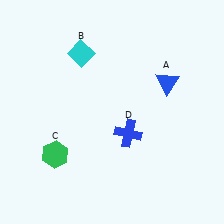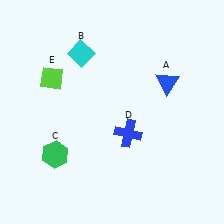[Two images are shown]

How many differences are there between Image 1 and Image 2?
There is 1 difference between the two images.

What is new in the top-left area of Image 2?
A lime diamond (E) was added in the top-left area of Image 2.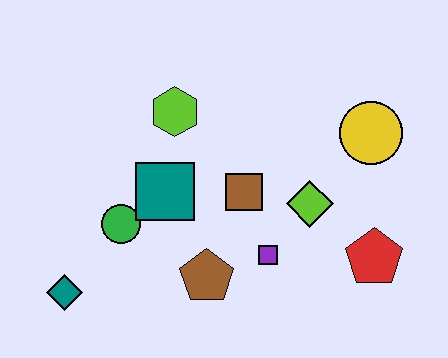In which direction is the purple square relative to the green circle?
The purple square is to the right of the green circle.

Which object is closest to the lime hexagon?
The teal square is closest to the lime hexagon.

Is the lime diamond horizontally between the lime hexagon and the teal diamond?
No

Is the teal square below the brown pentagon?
No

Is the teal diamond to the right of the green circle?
No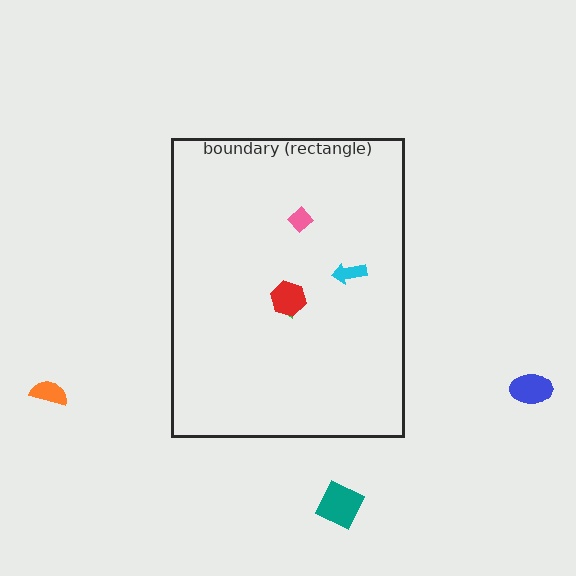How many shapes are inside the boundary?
4 inside, 3 outside.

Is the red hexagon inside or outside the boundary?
Inside.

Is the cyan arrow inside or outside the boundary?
Inside.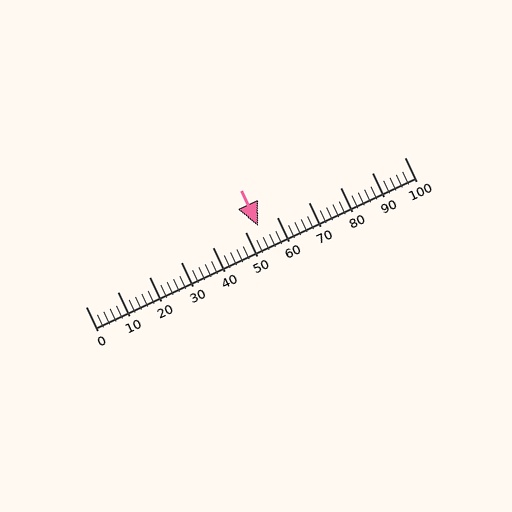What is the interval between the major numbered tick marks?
The major tick marks are spaced 10 units apart.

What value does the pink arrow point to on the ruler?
The pink arrow points to approximately 54.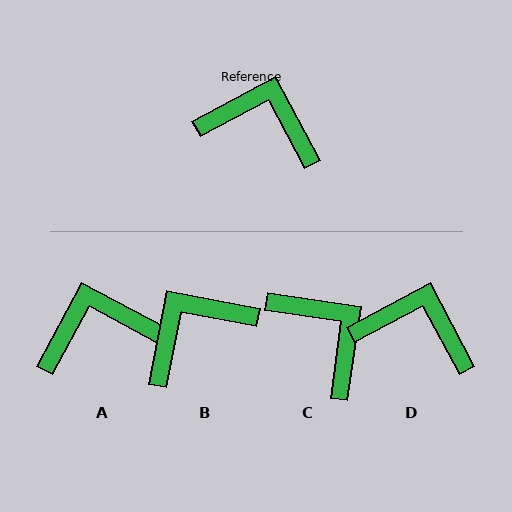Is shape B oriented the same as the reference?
No, it is off by about 51 degrees.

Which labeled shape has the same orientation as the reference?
D.